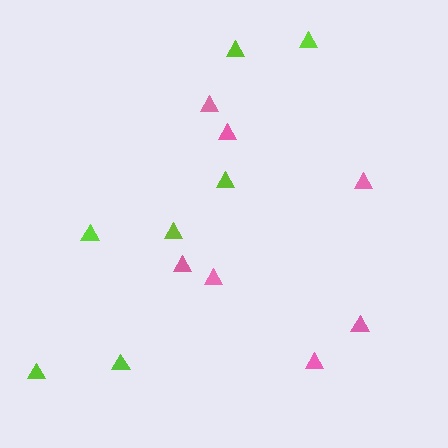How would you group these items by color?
There are 2 groups: one group of lime triangles (7) and one group of pink triangles (7).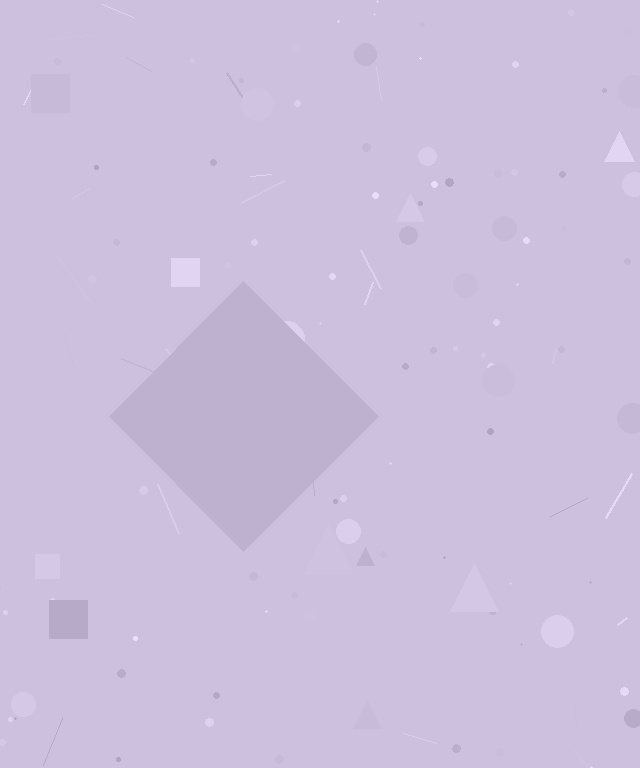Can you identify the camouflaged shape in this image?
The camouflaged shape is a diamond.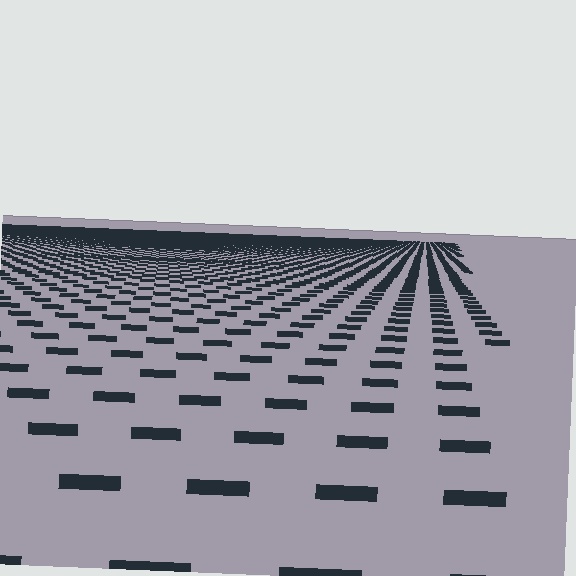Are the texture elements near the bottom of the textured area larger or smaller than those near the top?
Larger. Near the bottom, elements are closer to the viewer and appear at a bigger on-screen size.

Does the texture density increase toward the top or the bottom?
Density increases toward the top.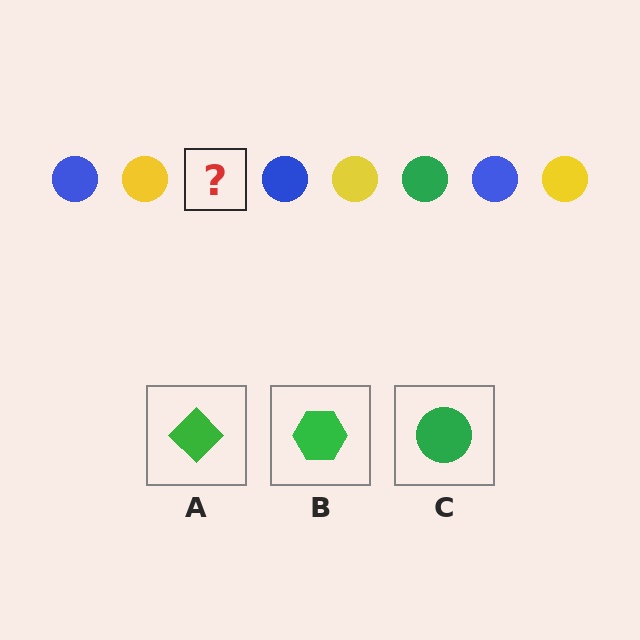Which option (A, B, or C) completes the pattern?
C.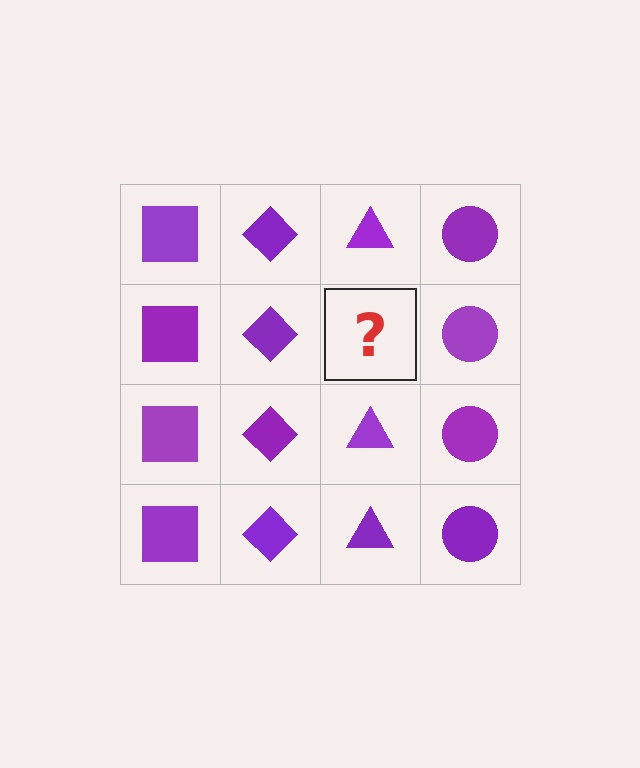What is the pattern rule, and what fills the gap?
The rule is that each column has a consistent shape. The gap should be filled with a purple triangle.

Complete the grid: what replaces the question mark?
The question mark should be replaced with a purple triangle.